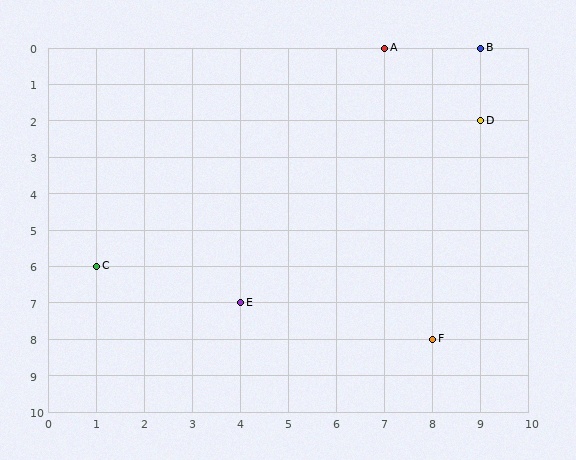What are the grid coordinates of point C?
Point C is at grid coordinates (1, 6).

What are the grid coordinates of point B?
Point B is at grid coordinates (9, 0).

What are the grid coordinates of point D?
Point D is at grid coordinates (9, 2).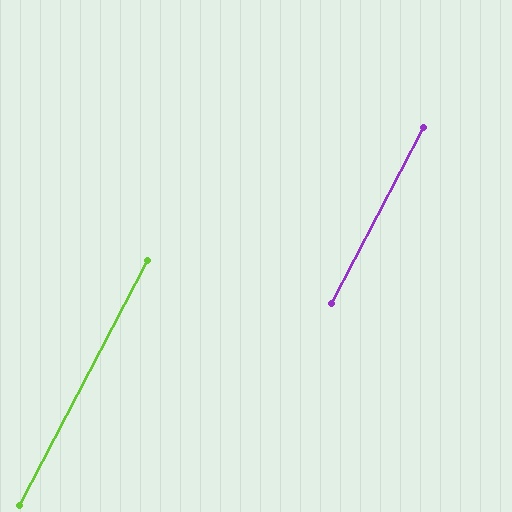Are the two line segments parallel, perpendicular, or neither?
Parallel — their directions differ by only 0.2°.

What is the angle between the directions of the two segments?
Approximately 0 degrees.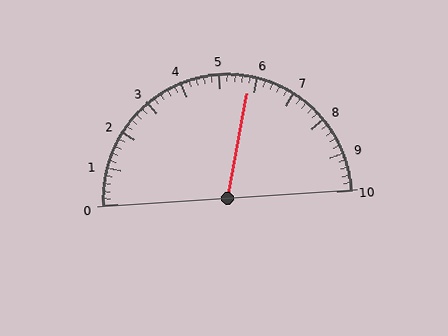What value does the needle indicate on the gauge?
The needle indicates approximately 5.8.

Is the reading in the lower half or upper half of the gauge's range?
The reading is in the upper half of the range (0 to 10).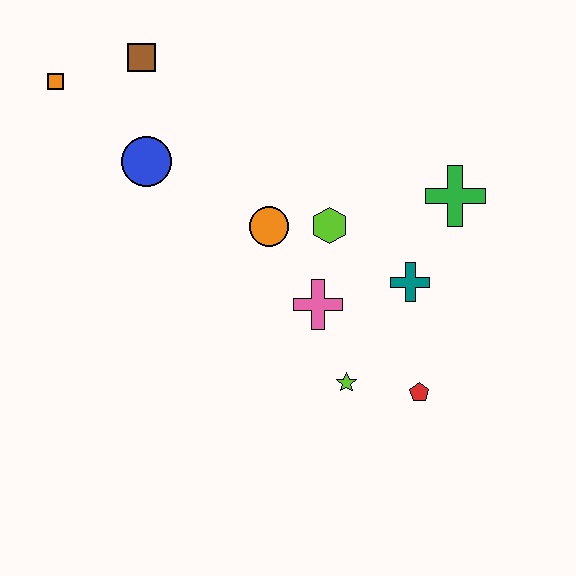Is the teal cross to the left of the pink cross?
No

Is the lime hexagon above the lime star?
Yes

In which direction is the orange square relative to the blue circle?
The orange square is to the left of the blue circle.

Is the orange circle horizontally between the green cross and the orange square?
Yes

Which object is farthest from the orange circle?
The orange square is farthest from the orange circle.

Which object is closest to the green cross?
The teal cross is closest to the green cross.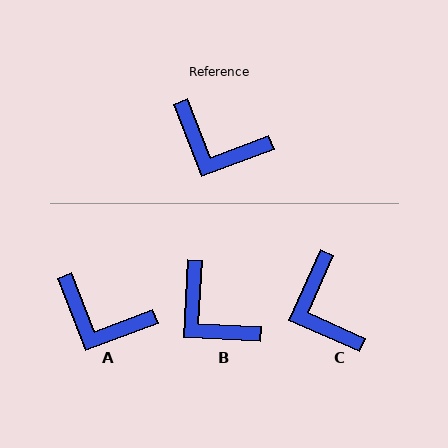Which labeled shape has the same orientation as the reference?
A.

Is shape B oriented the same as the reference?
No, it is off by about 24 degrees.